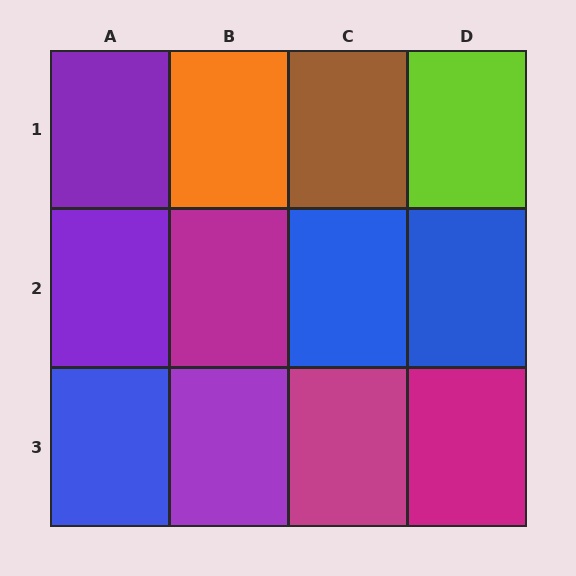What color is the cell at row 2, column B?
Magenta.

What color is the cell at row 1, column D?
Lime.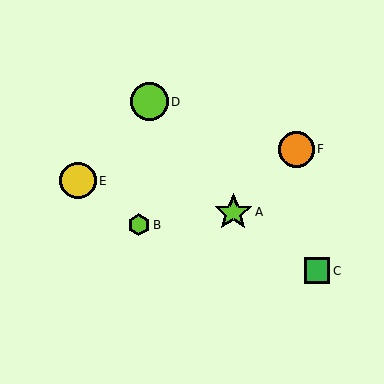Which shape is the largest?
The lime circle (labeled D) is the largest.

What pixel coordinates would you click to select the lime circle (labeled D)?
Click at (149, 102) to select the lime circle D.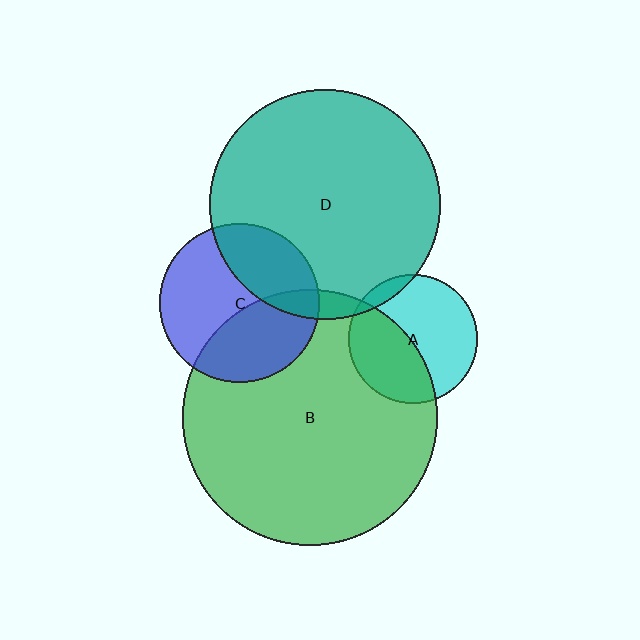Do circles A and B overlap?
Yes.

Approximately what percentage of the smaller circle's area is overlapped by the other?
Approximately 45%.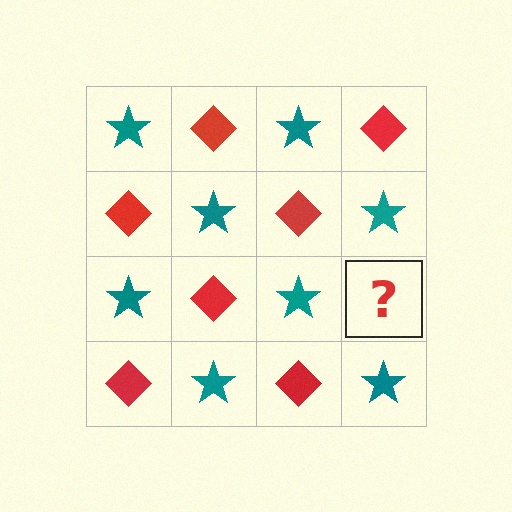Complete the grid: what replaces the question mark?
The question mark should be replaced with a red diamond.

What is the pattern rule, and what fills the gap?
The rule is that it alternates teal star and red diamond in a checkerboard pattern. The gap should be filled with a red diamond.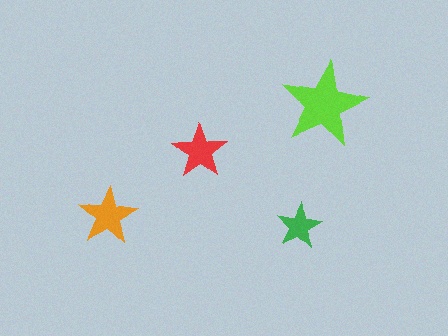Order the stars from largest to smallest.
the lime one, the orange one, the red one, the green one.